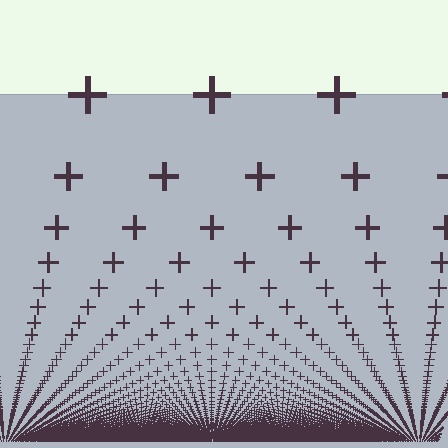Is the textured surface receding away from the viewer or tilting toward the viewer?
The surface appears to tilt toward the viewer. Texture elements get larger and sparser toward the top.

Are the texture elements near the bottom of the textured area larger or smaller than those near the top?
Smaller. The gradient is inverted — elements near the bottom are smaller and denser.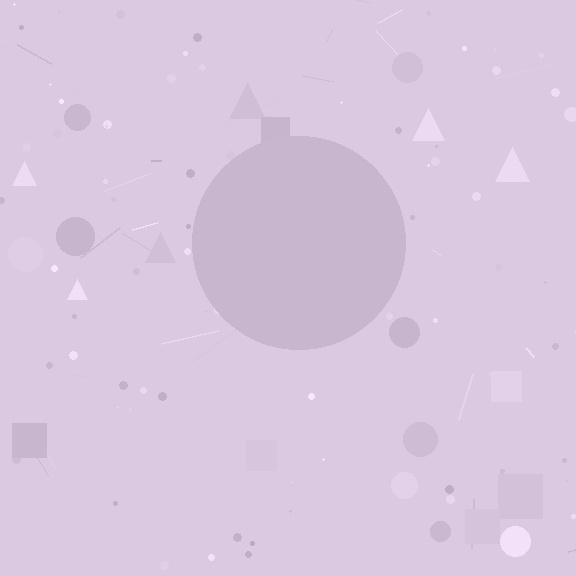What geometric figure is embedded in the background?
A circle is embedded in the background.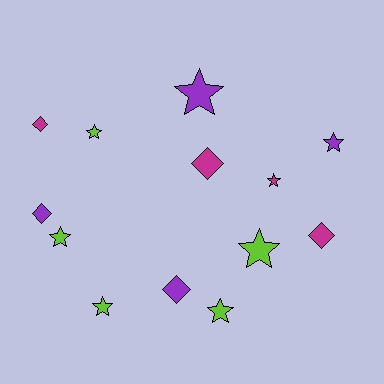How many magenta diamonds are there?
There are 3 magenta diamonds.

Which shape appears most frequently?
Star, with 8 objects.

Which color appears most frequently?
Lime, with 5 objects.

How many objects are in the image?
There are 13 objects.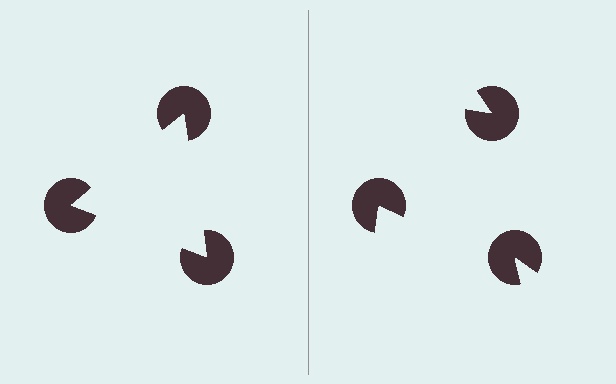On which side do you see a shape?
An illusory triangle appears on the left side. On the right side the wedge cuts are rotated, so no coherent shape forms.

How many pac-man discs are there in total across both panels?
6 — 3 on each side.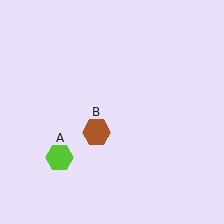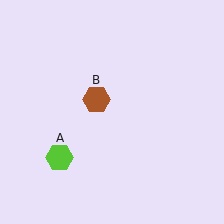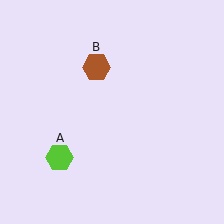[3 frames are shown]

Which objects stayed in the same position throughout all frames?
Lime hexagon (object A) remained stationary.